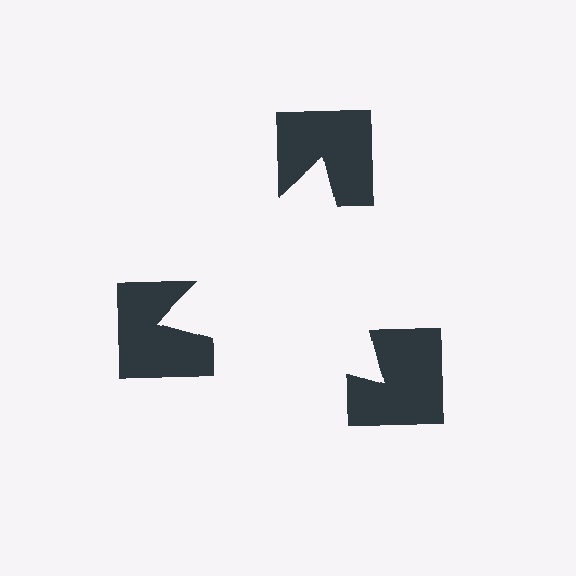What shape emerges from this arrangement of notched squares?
An illusory triangle — its edges are inferred from the aligned wedge cuts in the notched squares, not physically drawn.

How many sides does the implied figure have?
3 sides.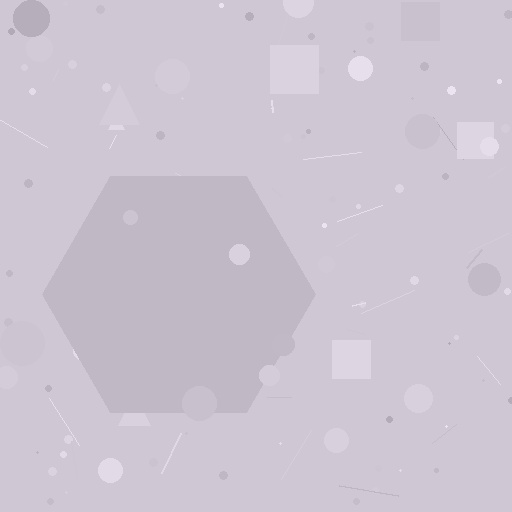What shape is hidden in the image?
A hexagon is hidden in the image.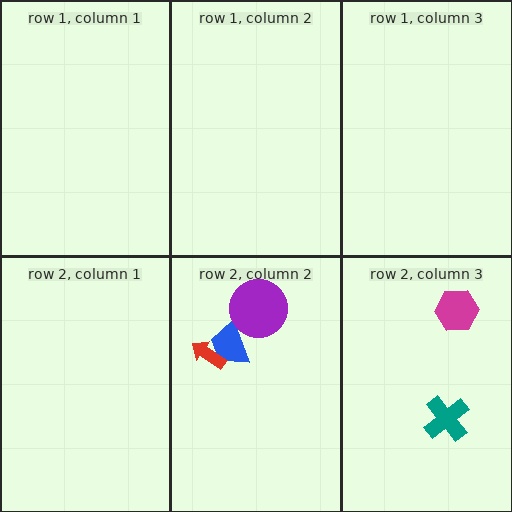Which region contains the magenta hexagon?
The row 2, column 3 region.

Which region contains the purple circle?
The row 2, column 2 region.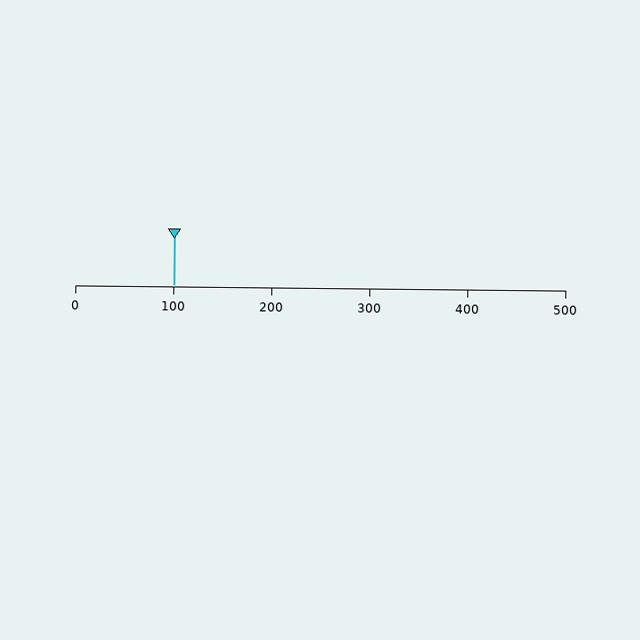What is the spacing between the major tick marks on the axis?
The major ticks are spaced 100 apart.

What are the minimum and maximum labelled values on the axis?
The axis runs from 0 to 500.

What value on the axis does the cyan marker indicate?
The marker indicates approximately 100.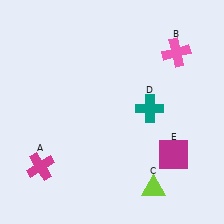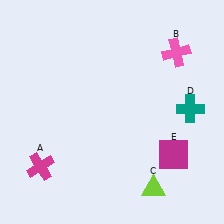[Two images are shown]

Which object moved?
The teal cross (D) moved right.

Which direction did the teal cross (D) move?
The teal cross (D) moved right.